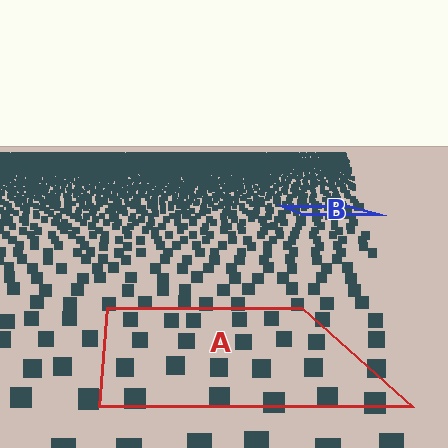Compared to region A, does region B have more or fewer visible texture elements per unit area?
Region B has more texture elements per unit area — they are packed more densely because it is farther away.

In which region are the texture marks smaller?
The texture marks are smaller in region B, because it is farther away.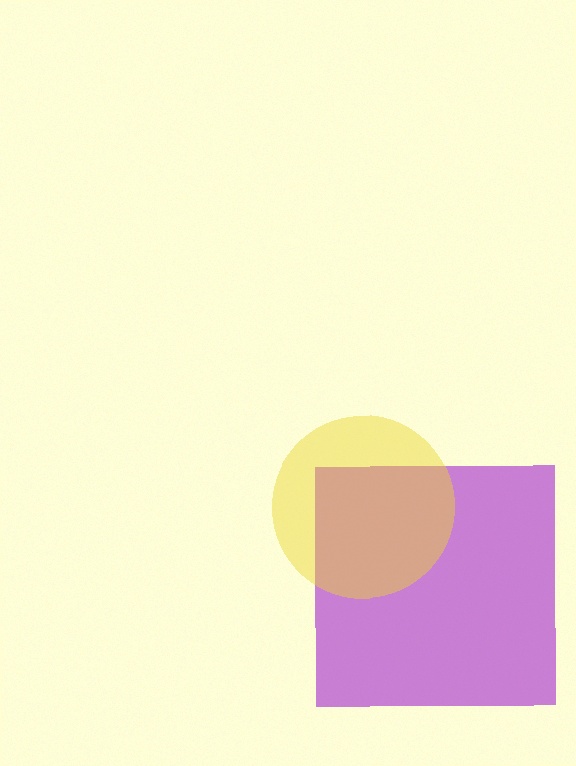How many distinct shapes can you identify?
There are 2 distinct shapes: a purple square, a yellow circle.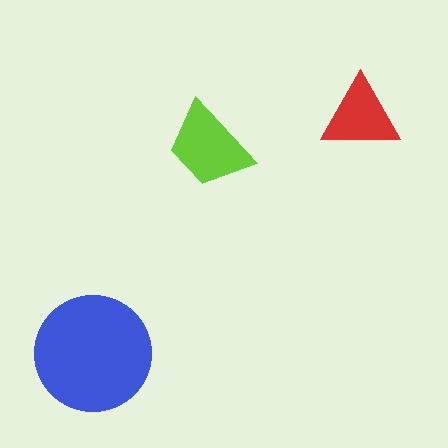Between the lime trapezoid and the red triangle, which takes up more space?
The lime trapezoid.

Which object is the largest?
The blue circle.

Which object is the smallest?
The red triangle.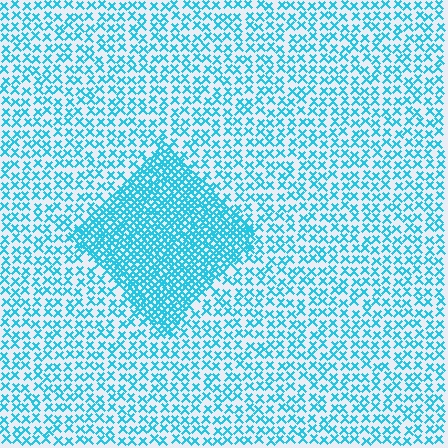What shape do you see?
I see a diamond.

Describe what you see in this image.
The image contains small cyan elements arranged at two different densities. A diamond-shaped region is visible where the elements are more densely packed than the surrounding area.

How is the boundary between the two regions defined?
The boundary is defined by a change in element density (approximately 2.4x ratio). All elements are the same color, size, and shape.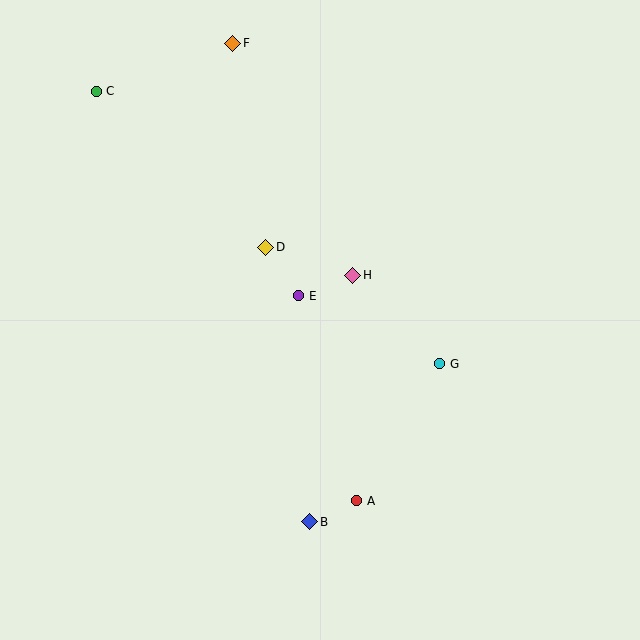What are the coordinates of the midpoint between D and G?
The midpoint between D and G is at (353, 305).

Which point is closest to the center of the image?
Point E at (299, 296) is closest to the center.